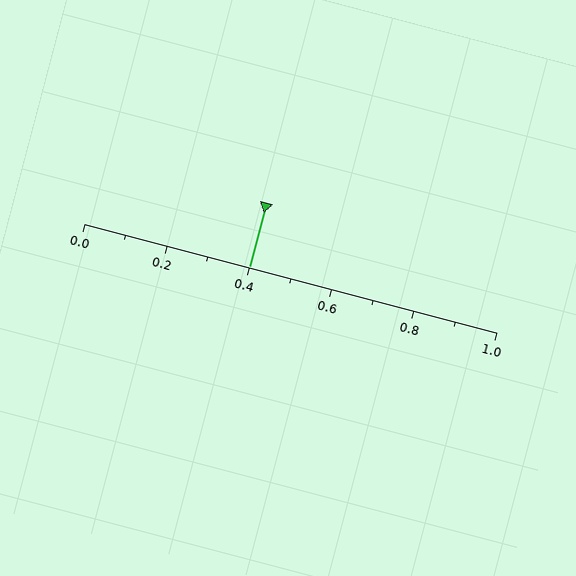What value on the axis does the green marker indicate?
The marker indicates approximately 0.4.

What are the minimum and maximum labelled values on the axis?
The axis runs from 0.0 to 1.0.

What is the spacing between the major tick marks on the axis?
The major ticks are spaced 0.2 apart.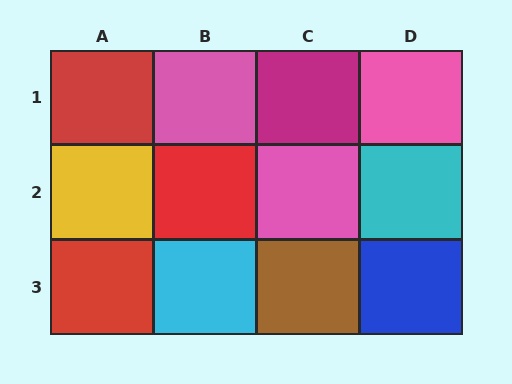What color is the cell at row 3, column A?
Red.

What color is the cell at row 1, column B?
Pink.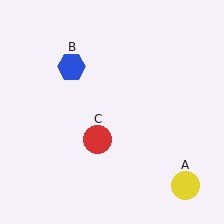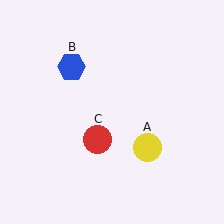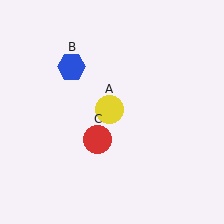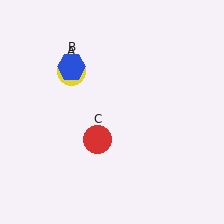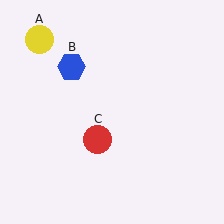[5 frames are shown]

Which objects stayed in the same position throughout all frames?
Blue hexagon (object B) and red circle (object C) remained stationary.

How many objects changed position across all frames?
1 object changed position: yellow circle (object A).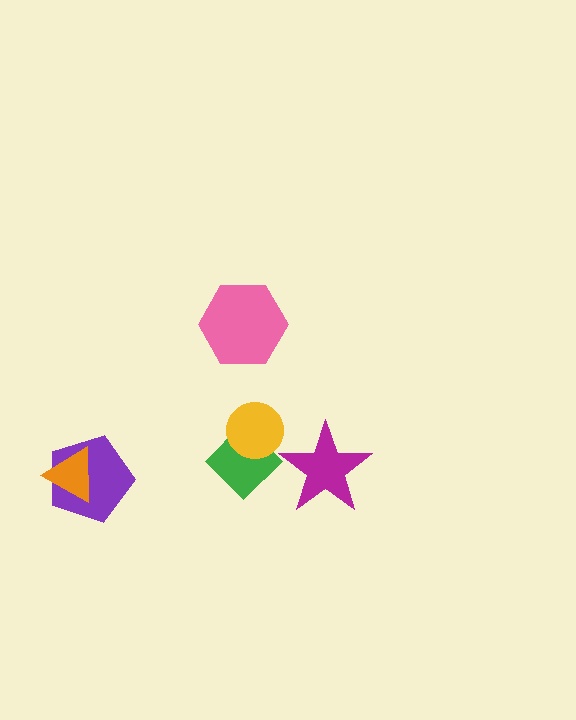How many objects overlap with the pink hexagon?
0 objects overlap with the pink hexagon.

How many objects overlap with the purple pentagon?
1 object overlaps with the purple pentagon.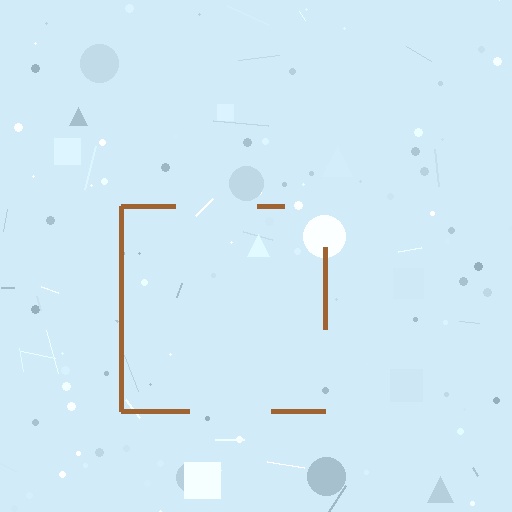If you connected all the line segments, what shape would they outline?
They would outline a square.